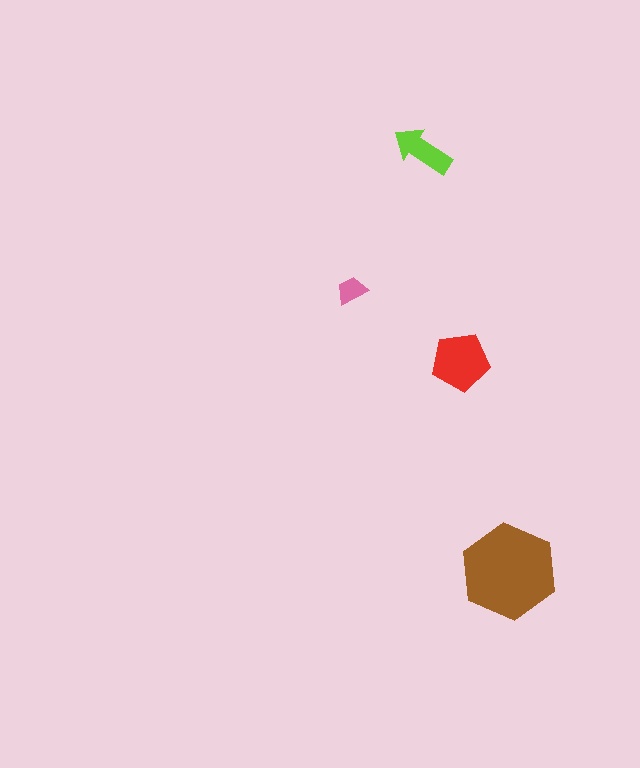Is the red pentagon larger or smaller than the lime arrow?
Larger.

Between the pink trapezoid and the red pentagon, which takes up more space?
The red pentagon.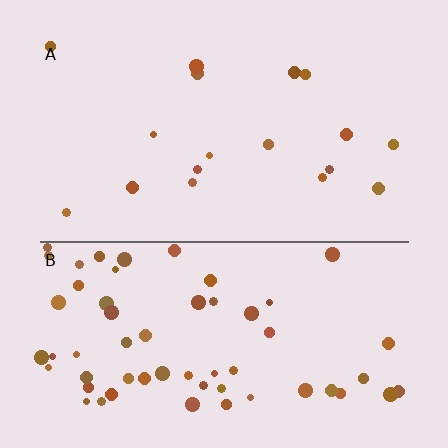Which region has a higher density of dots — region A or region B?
B (the bottom).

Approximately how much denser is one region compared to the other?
Approximately 3.4× — region B over region A.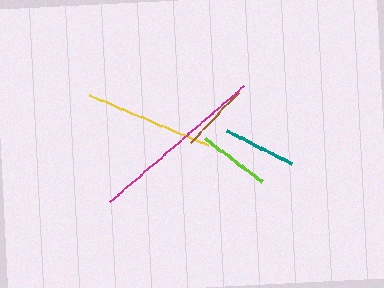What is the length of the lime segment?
The lime segment is approximately 71 pixels long.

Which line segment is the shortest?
The brown line is the shortest at approximately 69 pixels.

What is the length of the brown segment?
The brown segment is approximately 69 pixels long.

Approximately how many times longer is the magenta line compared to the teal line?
The magenta line is approximately 2.4 times the length of the teal line.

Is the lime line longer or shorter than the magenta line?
The magenta line is longer than the lime line.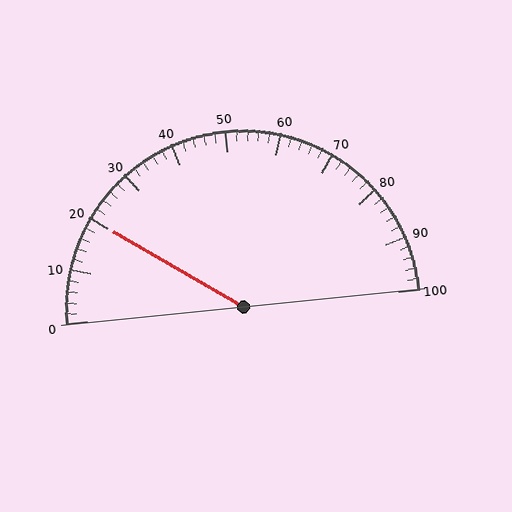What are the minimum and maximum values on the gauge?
The gauge ranges from 0 to 100.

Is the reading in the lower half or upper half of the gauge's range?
The reading is in the lower half of the range (0 to 100).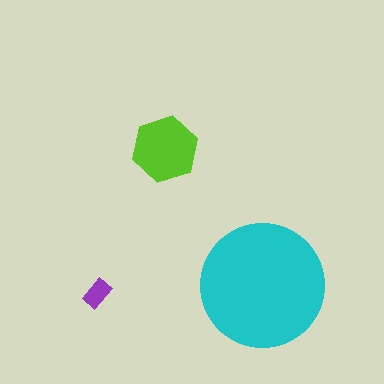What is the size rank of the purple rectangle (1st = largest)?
3rd.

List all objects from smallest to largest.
The purple rectangle, the lime hexagon, the cyan circle.